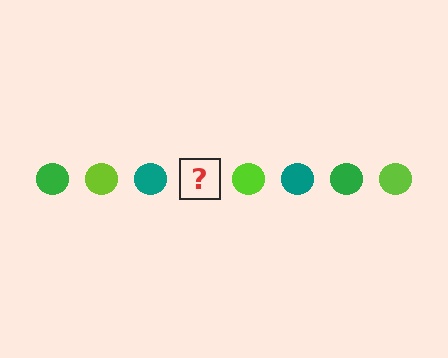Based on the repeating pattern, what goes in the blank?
The blank should be a green circle.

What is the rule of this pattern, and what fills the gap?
The rule is that the pattern cycles through green, lime, teal circles. The gap should be filled with a green circle.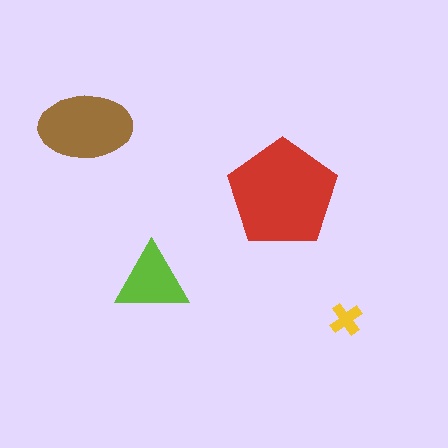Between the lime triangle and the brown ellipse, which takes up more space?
The brown ellipse.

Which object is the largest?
The red pentagon.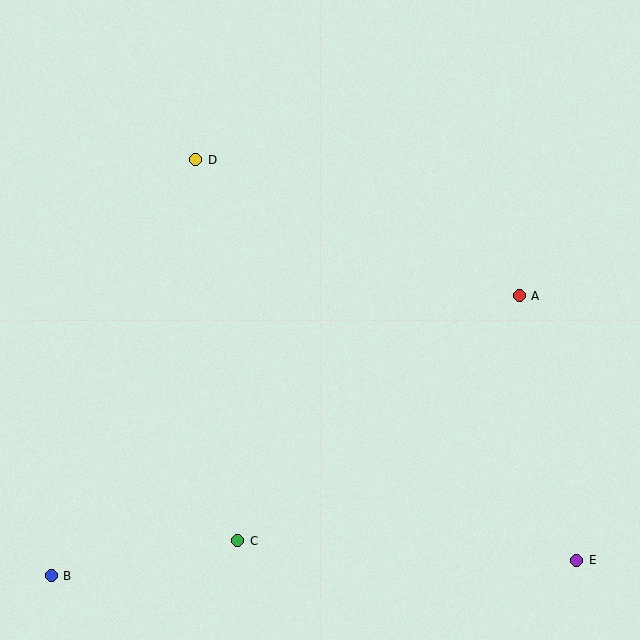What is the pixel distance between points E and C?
The distance between E and C is 339 pixels.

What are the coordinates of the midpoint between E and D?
The midpoint between E and D is at (386, 360).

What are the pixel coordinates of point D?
Point D is at (196, 160).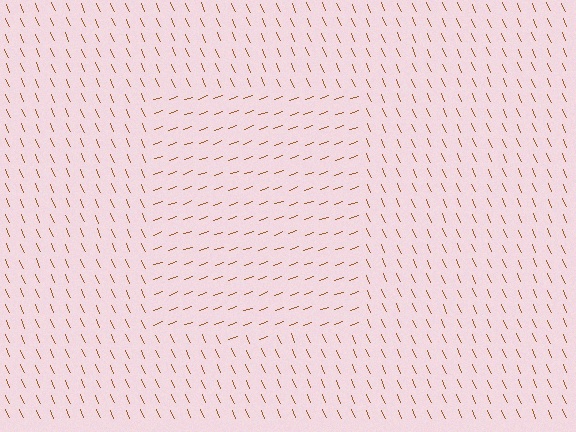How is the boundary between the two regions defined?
The boundary is defined purely by a change in line orientation (approximately 85 degrees difference). All lines are the same color and thickness.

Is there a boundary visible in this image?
Yes, there is a texture boundary formed by a change in line orientation.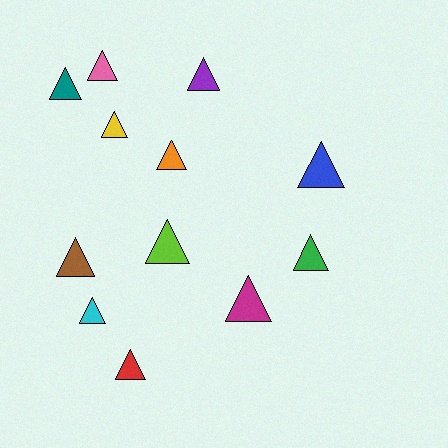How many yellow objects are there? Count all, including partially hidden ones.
There is 1 yellow object.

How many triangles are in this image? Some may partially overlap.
There are 12 triangles.